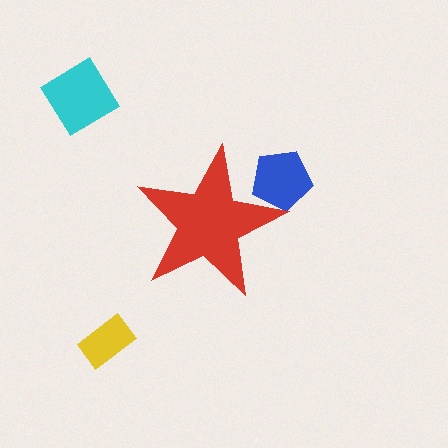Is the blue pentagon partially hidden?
Yes, the blue pentagon is partially hidden behind the red star.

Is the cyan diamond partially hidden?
No, the cyan diamond is fully visible.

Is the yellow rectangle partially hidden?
No, the yellow rectangle is fully visible.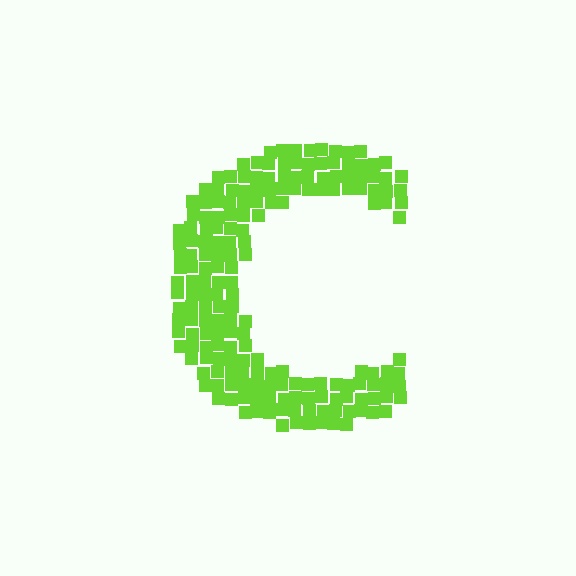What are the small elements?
The small elements are squares.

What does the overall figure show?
The overall figure shows the letter C.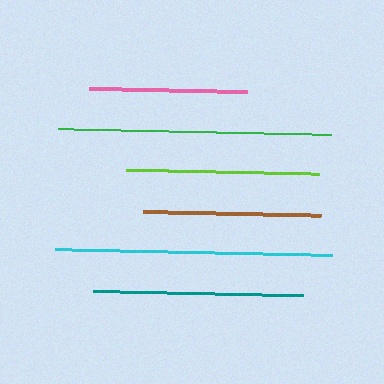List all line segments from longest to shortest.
From longest to shortest: cyan, green, teal, lime, brown, pink.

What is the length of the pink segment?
The pink segment is approximately 157 pixels long.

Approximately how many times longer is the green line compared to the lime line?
The green line is approximately 1.4 times the length of the lime line.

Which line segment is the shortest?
The pink line is the shortest at approximately 157 pixels.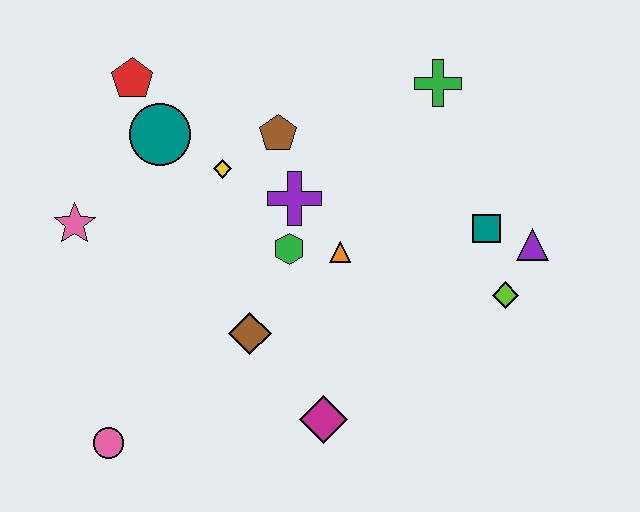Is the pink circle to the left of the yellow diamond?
Yes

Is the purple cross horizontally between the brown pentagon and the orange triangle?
Yes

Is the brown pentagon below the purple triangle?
No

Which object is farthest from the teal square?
The pink circle is farthest from the teal square.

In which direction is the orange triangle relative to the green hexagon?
The orange triangle is to the right of the green hexagon.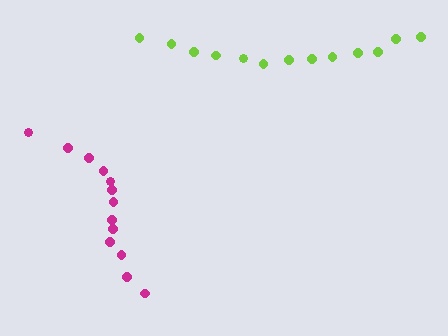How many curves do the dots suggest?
There are 2 distinct paths.